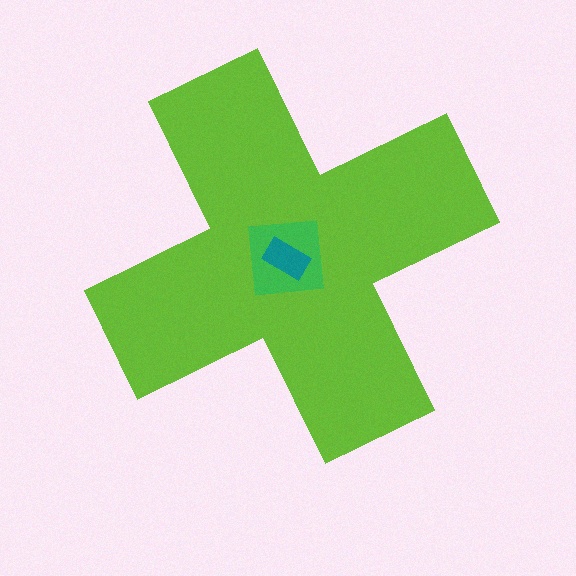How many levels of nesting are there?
3.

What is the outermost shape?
The lime cross.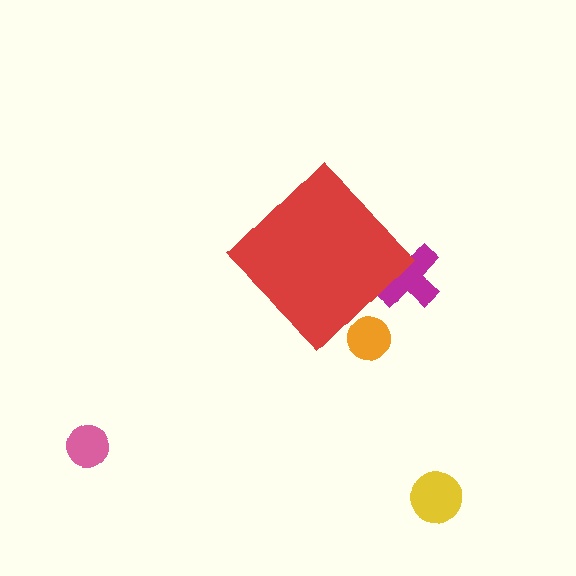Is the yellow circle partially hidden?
No, the yellow circle is fully visible.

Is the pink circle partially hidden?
No, the pink circle is fully visible.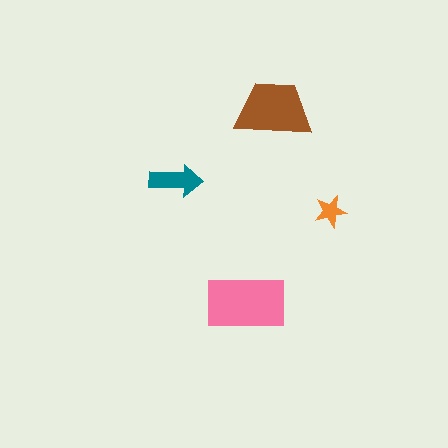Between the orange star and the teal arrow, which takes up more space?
The teal arrow.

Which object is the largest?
The pink rectangle.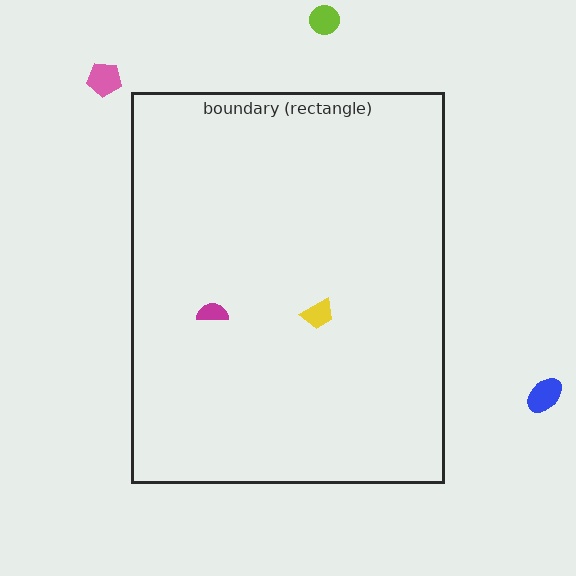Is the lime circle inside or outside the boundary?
Outside.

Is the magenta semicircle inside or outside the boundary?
Inside.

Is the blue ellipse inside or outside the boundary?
Outside.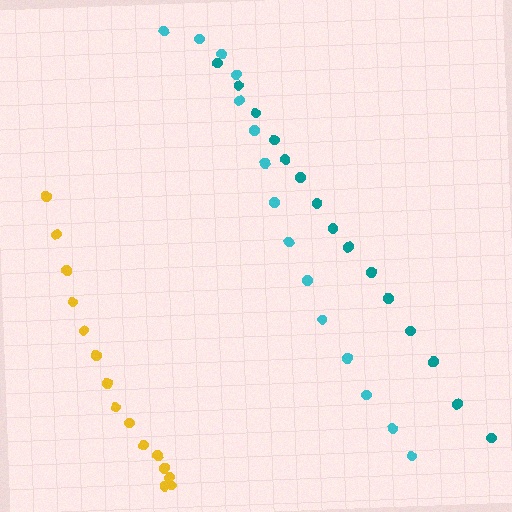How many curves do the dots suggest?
There are 3 distinct paths.